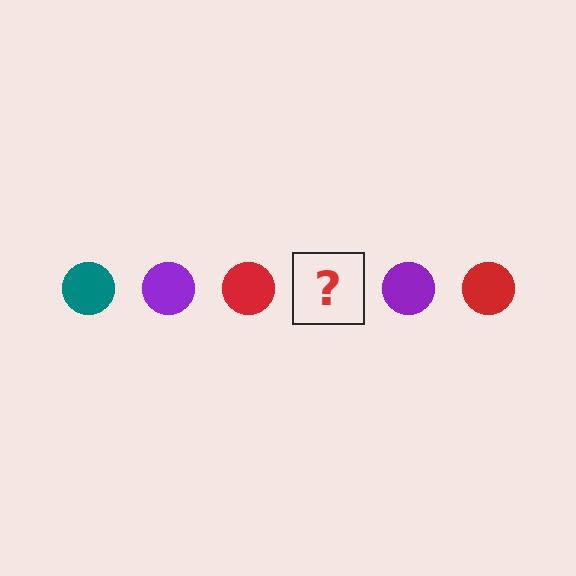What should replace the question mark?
The question mark should be replaced with a teal circle.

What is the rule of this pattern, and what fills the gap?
The rule is that the pattern cycles through teal, purple, red circles. The gap should be filled with a teal circle.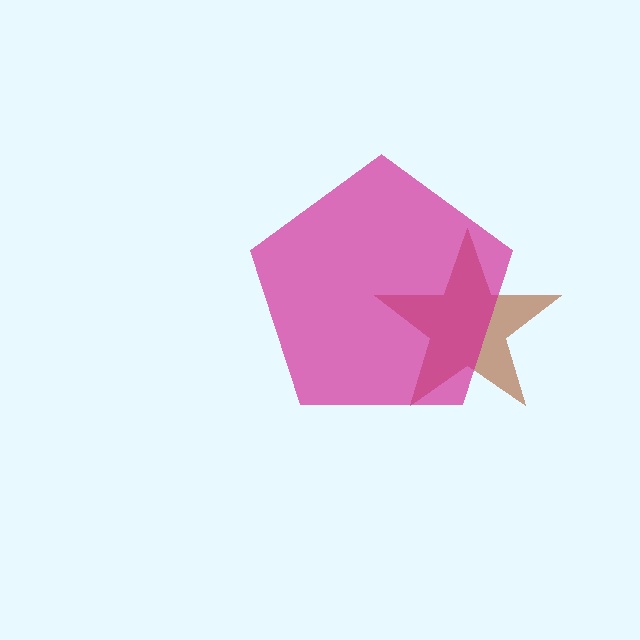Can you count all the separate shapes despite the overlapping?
Yes, there are 2 separate shapes.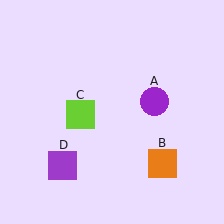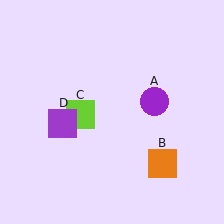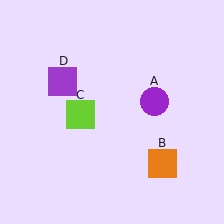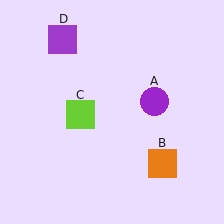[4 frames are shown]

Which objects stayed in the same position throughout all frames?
Purple circle (object A) and orange square (object B) and lime square (object C) remained stationary.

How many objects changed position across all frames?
1 object changed position: purple square (object D).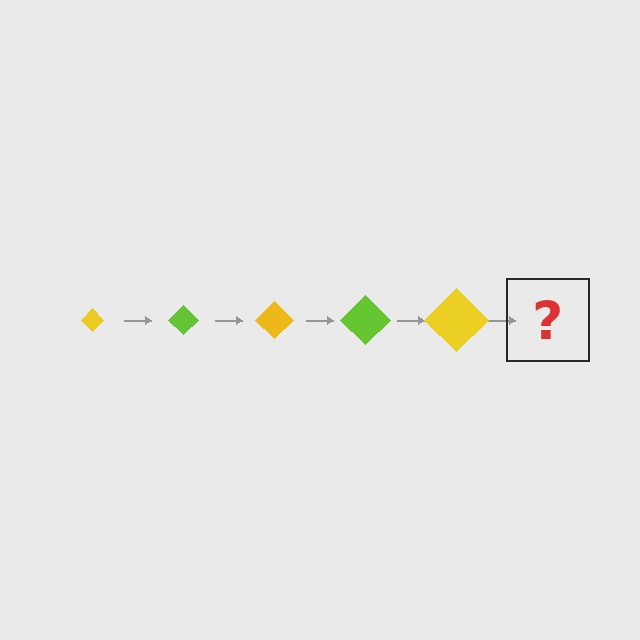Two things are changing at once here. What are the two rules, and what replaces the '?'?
The two rules are that the diamond grows larger each step and the color cycles through yellow and lime. The '?' should be a lime diamond, larger than the previous one.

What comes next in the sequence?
The next element should be a lime diamond, larger than the previous one.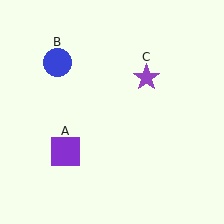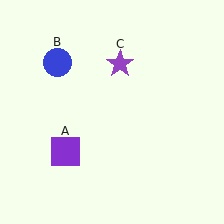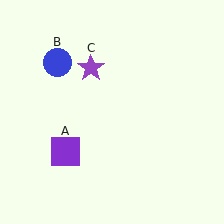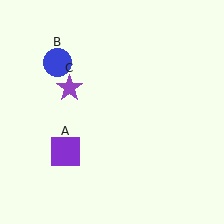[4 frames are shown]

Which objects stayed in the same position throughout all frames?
Purple square (object A) and blue circle (object B) remained stationary.